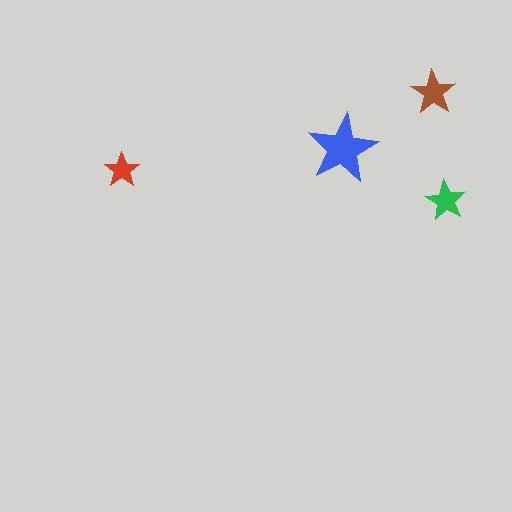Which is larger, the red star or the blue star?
The blue one.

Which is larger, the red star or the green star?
The green one.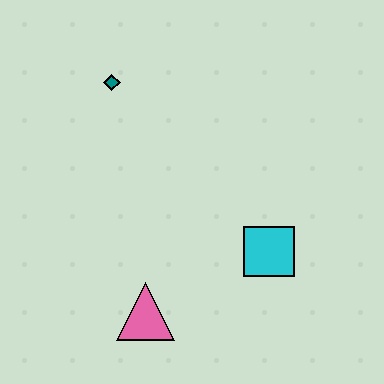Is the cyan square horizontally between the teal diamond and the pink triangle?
No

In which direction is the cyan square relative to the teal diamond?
The cyan square is below the teal diamond.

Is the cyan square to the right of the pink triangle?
Yes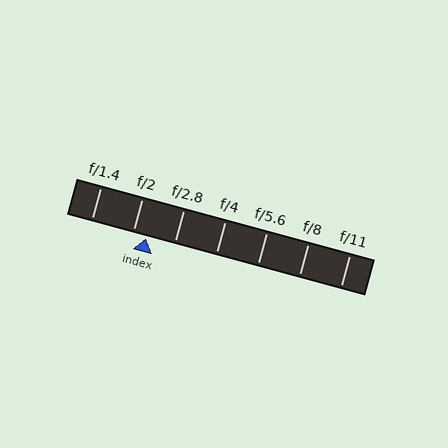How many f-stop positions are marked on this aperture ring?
There are 7 f-stop positions marked.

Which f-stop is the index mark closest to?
The index mark is closest to f/2.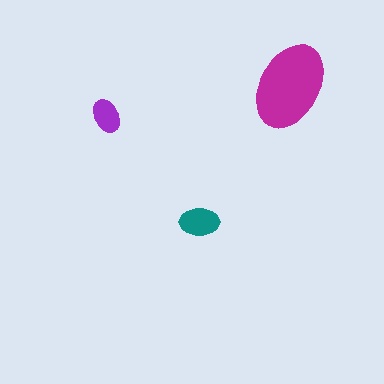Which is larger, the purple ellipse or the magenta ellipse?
The magenta one.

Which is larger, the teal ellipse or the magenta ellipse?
The magenta one.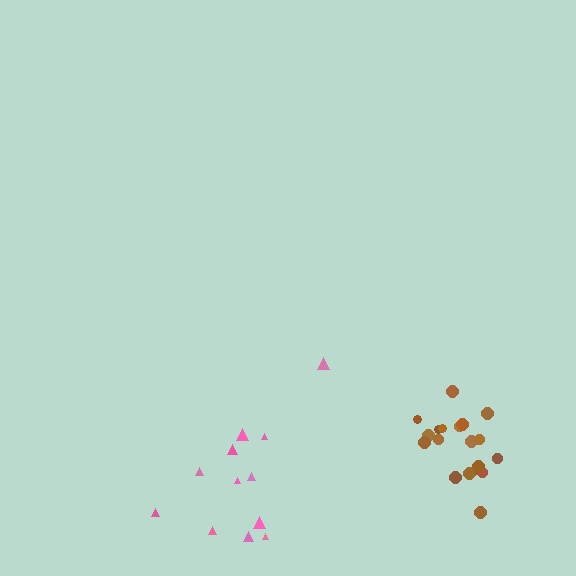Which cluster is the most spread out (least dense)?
Pink.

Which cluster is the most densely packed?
Brown.